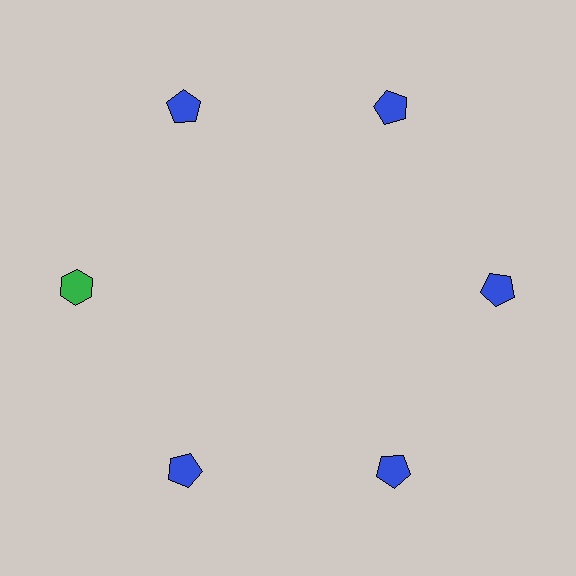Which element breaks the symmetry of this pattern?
The green hexagon at roughly the 9 o'clock position breaks the symmetry. All other shapes are blue pentagons.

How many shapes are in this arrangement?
There are 6 shapes arranged in a ring pattern.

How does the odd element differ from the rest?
It differs in both color (green instead of blue) and shape (hexagon instead of pentagon).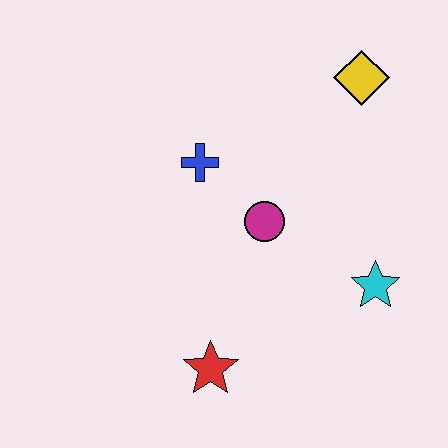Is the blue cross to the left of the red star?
Yes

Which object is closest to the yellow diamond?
The magenta circle is closest to the yellow diamond.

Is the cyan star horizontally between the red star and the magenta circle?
No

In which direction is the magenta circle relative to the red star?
The magenta circle is above the red star.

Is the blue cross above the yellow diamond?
No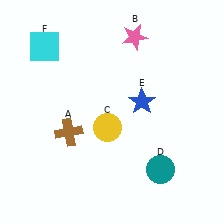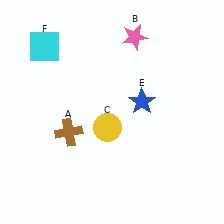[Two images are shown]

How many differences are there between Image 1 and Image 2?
There is 1 difference between the two images.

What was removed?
The teal circle (D) was removed in Image 2.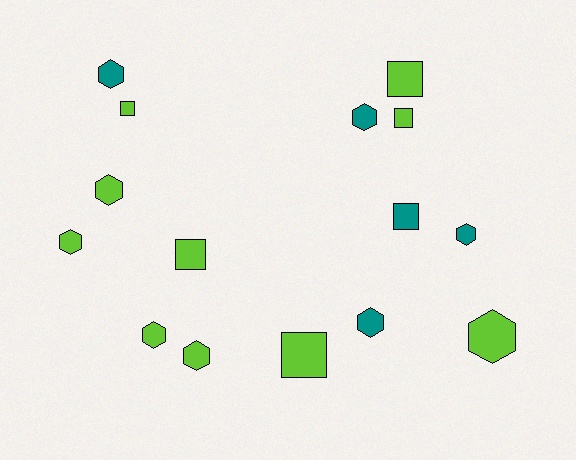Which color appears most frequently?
Lime, with 10 objects.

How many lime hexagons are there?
There are 5 lime hexagons.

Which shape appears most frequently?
Hexagon, with 9 objects.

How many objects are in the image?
There are 15 objects.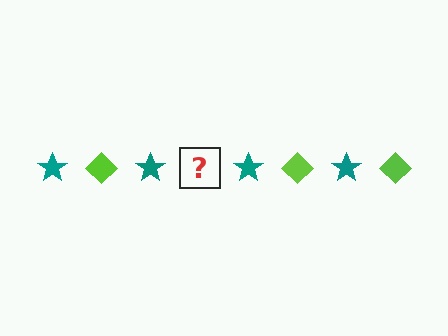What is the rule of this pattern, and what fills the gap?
The rule is that the pattern alternates between teal star and lime diamond. The gap should be filled with a lime diamond.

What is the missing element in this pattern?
The missing element is a lime diamond.